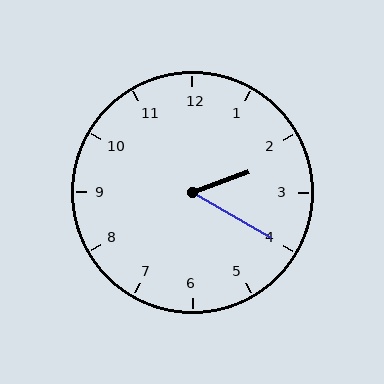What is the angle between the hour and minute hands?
Approximately 50 degrees.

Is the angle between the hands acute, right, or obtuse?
It is acute.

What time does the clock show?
2:20.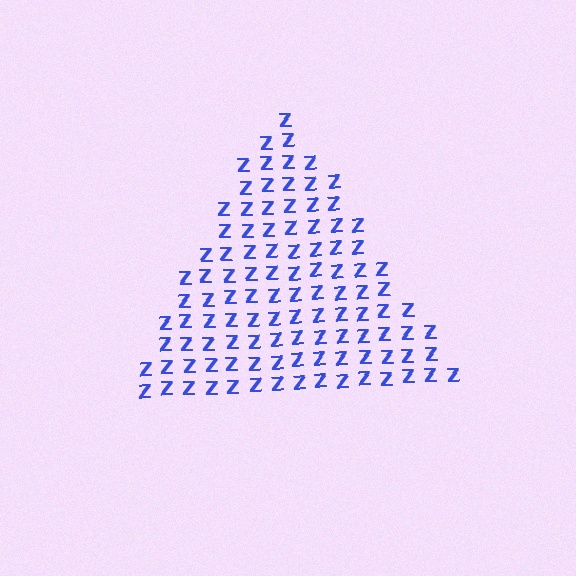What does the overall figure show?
The overall figure shows a triangle.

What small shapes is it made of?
It is made of small letter Z's.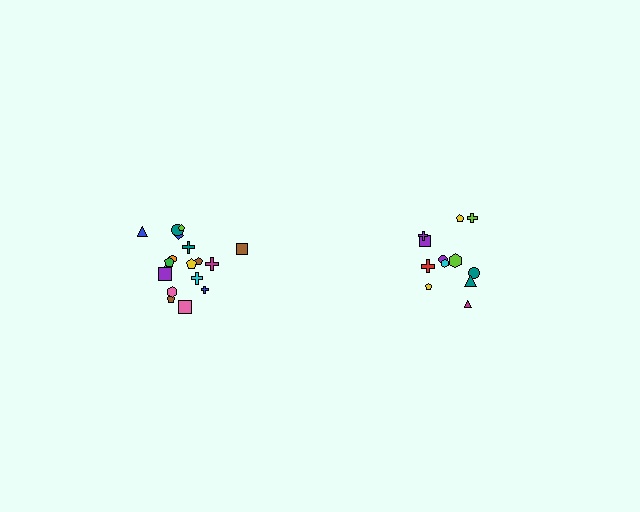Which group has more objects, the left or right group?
The left group.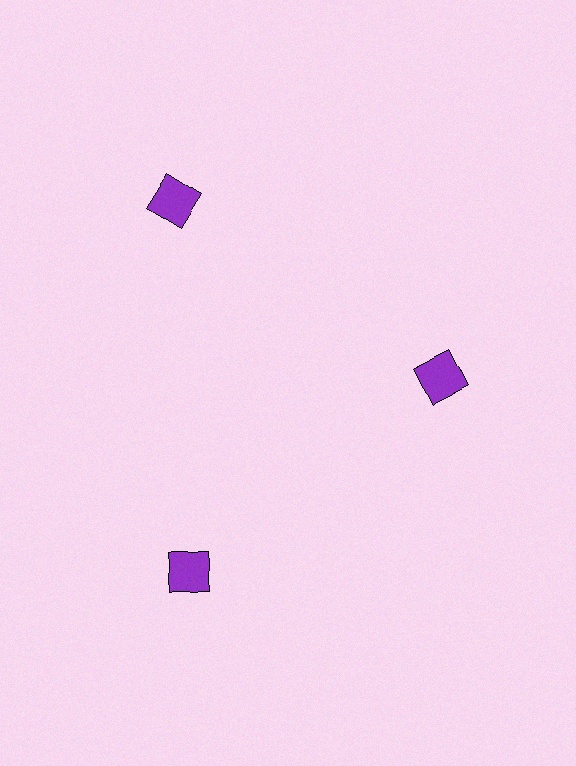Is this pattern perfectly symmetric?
No. The 3 purple squares are arranged in a ring, but one element near the 3 o'clock position is pulled inward toward the center, breaking the 3-fold rotational symmetry.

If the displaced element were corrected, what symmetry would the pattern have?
It would have 3-fold rotational symmetry — the pattern would map onto itself every 120 degrees.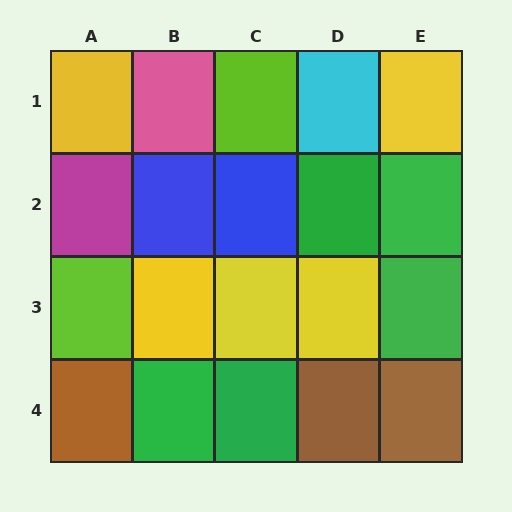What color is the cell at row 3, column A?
Lime.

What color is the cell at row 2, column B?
Blue.